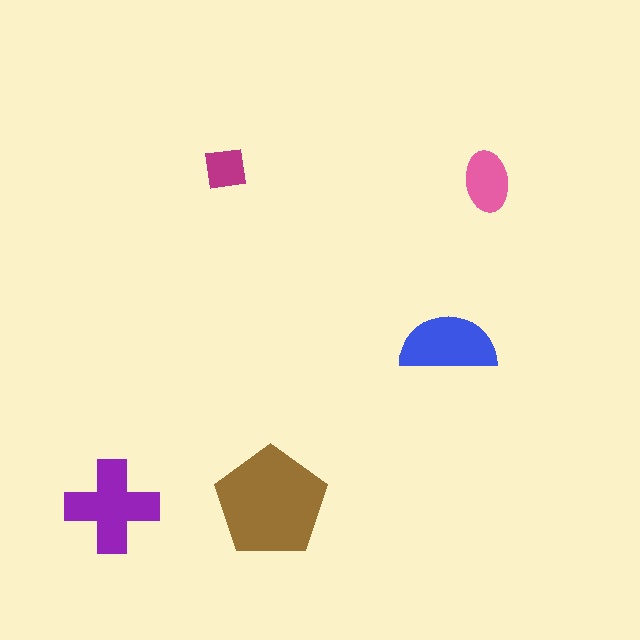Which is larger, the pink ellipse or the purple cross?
The purple cross.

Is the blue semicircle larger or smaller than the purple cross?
Smaller.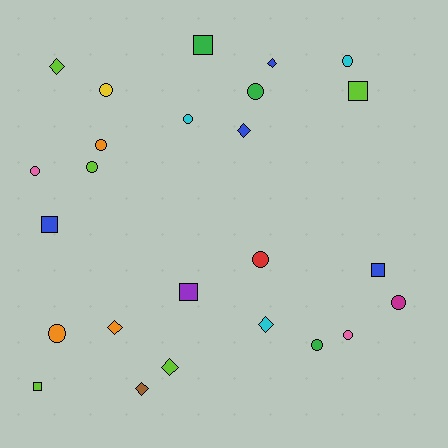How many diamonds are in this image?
There are 7 diamonds.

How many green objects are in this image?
There are 3 green objects.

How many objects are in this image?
There are 25 objects.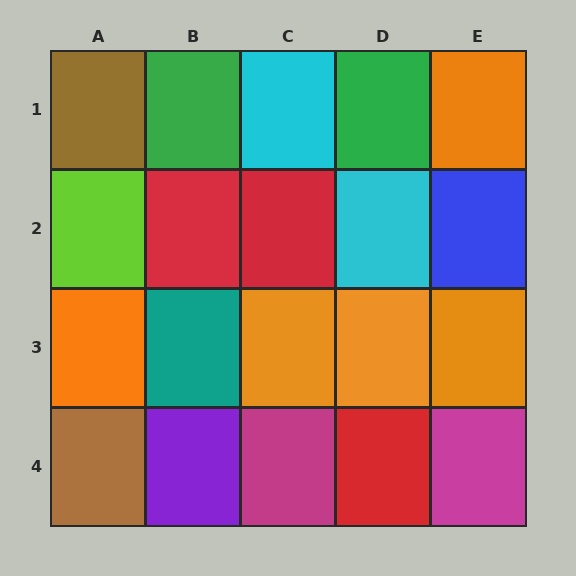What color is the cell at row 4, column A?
Brown.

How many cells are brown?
2 cells are brown.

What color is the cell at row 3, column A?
Orange.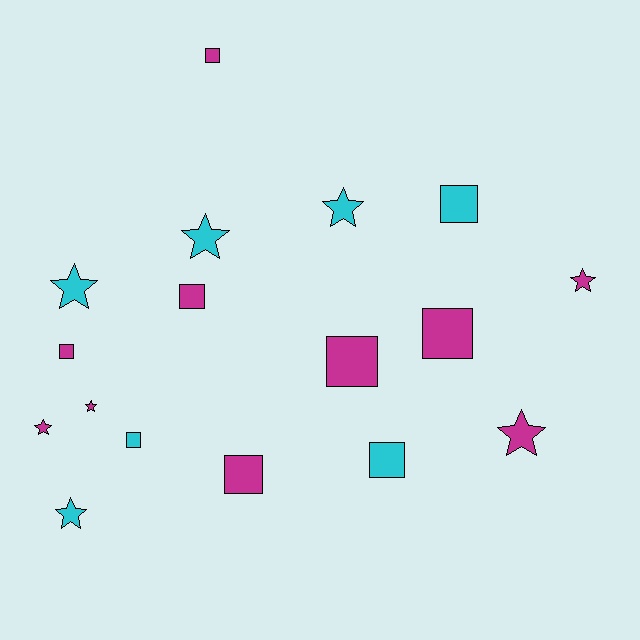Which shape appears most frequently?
Square, with 9 objects.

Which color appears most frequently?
Magenta, with 10 objects.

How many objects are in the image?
There are 17 objects.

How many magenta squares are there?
There are 6 magenta squares.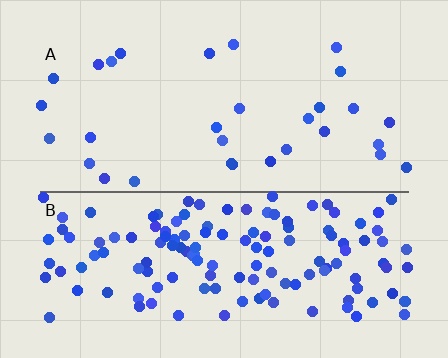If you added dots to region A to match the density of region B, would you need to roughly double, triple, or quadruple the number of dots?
Approximately quadruple.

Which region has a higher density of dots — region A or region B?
B (the bottom).